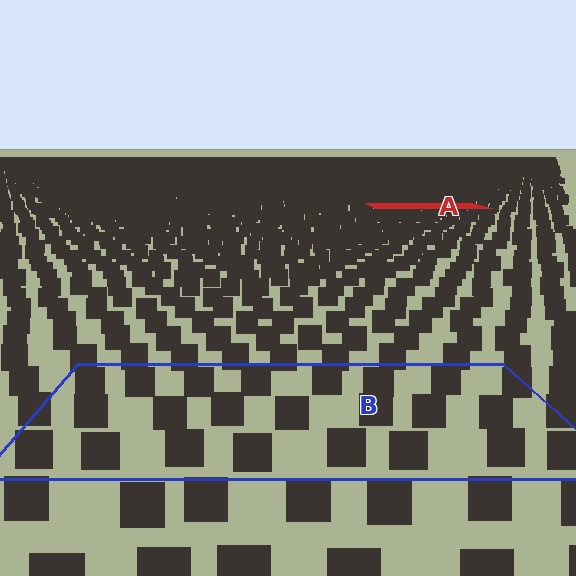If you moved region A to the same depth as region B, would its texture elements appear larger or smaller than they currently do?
They would appear larger. At a closer depth, the same texture elements are projected at a bigger on-screen size.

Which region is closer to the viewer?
Region B is closer. The texture elements there are larger and more spread out.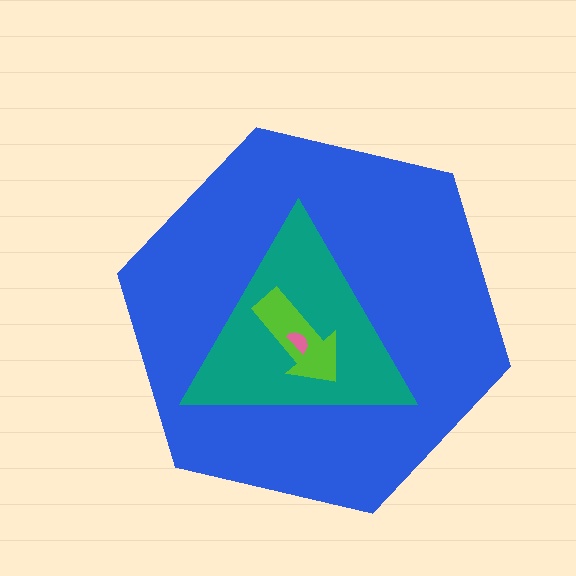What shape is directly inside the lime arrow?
The pink semicircle.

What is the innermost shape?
The pink semicircle.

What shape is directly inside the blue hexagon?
The teal triangle.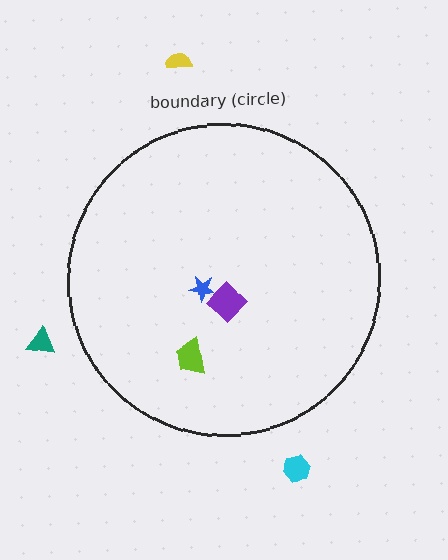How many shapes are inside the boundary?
3 inside, 3 outside.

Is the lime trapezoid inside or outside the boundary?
Inside.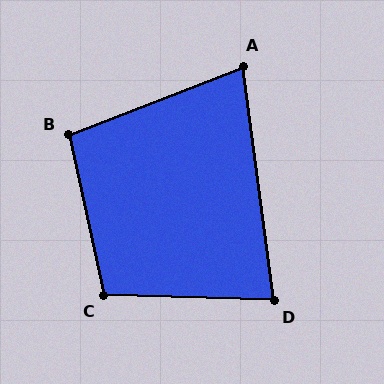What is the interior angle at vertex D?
Approximately 81 degrees (acute).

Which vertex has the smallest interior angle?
A, at approximately 76 degrees.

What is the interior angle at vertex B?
Approximately 99 degrees (obtuse).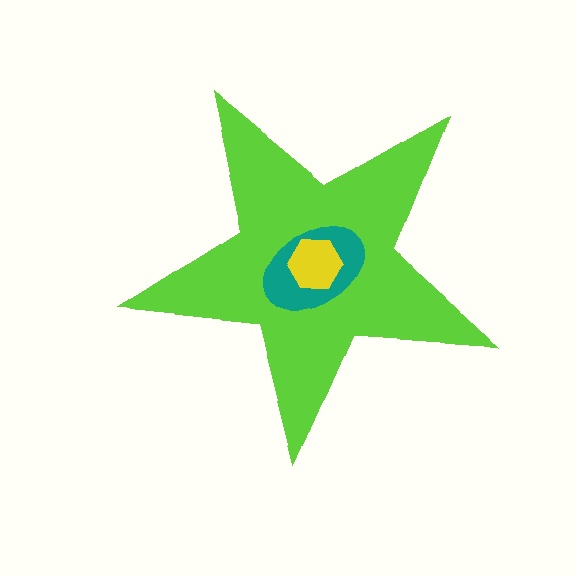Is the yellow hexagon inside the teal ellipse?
Yes.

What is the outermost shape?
The lime star.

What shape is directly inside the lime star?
The teal ellipse.